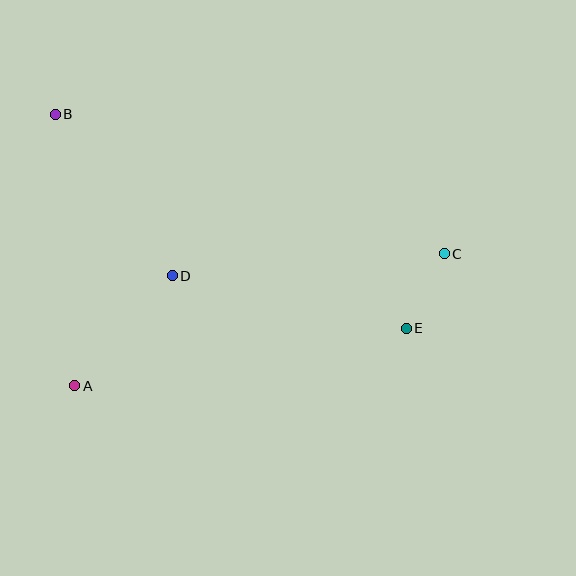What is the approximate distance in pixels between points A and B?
The distance between A and B is approximately 272 pixels.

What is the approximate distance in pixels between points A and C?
The distance between A and C is approximately 392 pixels.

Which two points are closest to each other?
Points C and E are closest to each other.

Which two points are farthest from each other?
Points B and C are farthest from each other.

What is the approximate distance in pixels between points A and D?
The distance between A and D is approximately 147 pixels.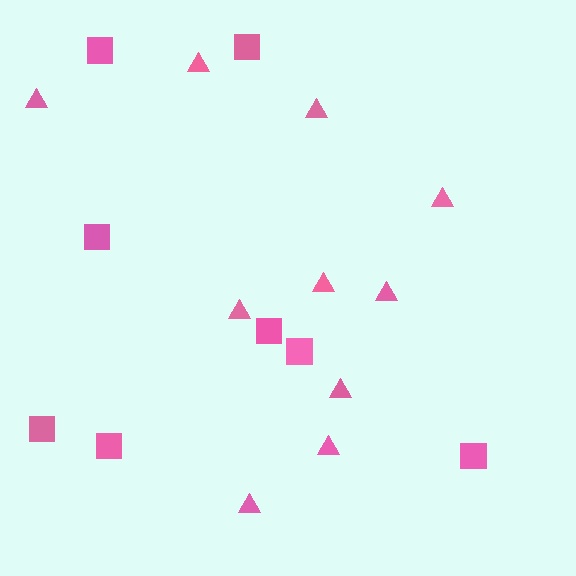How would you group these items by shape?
There are 2 groups: one group of squares (8) and one group of triangles (10).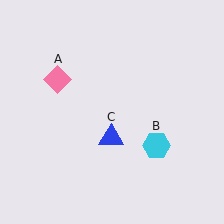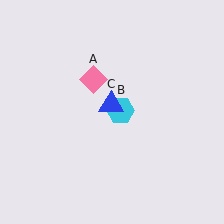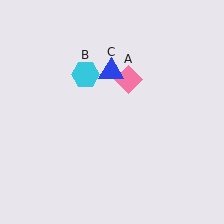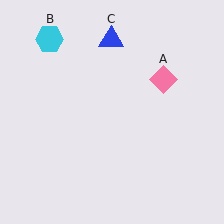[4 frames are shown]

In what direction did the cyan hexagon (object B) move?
The cyan hexagon (object B) moved up and to the left.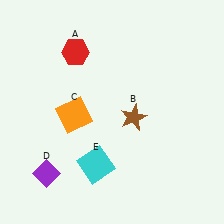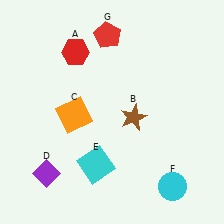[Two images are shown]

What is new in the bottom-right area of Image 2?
A cyan circle (F) was added in the bottom-right area of Image 2.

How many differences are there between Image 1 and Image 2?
There are 2 differences between the two images.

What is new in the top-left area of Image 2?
A red pentagon (G) was added in the top-left area of Image 2.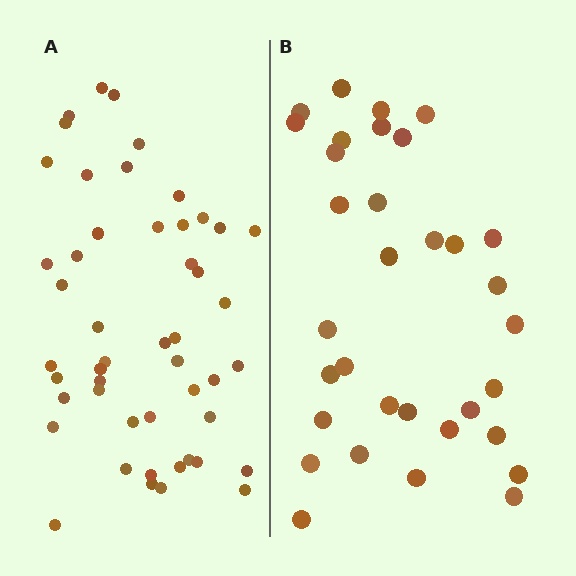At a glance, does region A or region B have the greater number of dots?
Region A (the left region) has more dots.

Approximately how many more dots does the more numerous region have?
Region A has approximately 15 more dots than region B.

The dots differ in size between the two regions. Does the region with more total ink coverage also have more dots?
No. Region B has more total ink coverage because its dots are larger, but region A actually contains more individual dots. Total area can be misleading — the number of items is what matters here.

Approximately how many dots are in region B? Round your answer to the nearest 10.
About 30 dots. (The exact count is 33, which rounds to 30.)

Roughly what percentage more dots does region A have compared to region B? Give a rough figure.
About 50% more.